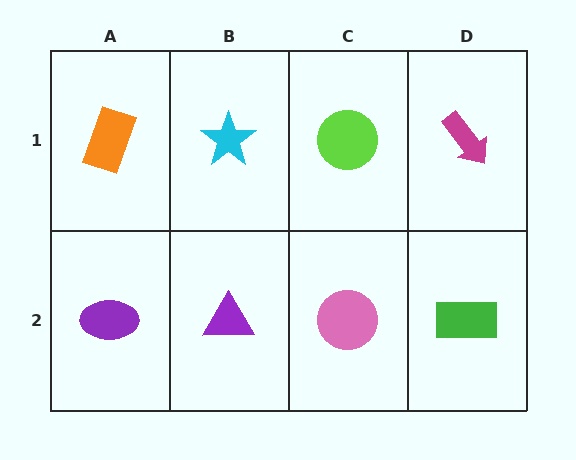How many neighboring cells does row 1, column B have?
3.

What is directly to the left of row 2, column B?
A purple ellipse.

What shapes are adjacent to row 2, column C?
A lime circle (row 1, column C), a purple triangle (row 2, column B), a green rectangle (row 2, column D).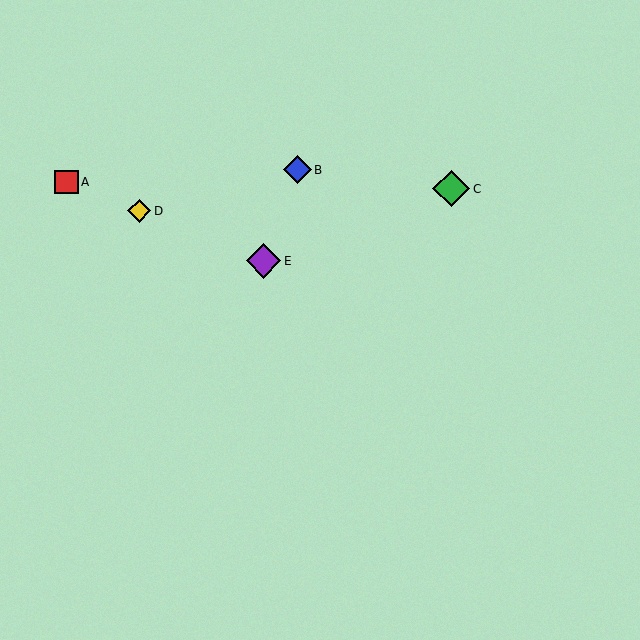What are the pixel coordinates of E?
Object E is at (263, 261).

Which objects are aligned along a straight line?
Objects A, D, E are aligned along a straight line.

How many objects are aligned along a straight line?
3 objects (A, D, E) are aligned along a straight line.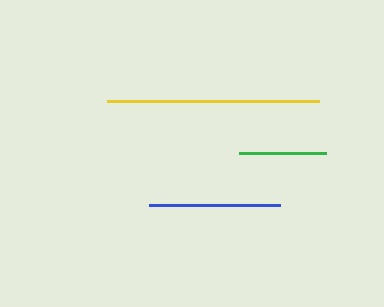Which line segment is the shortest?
The green line is the shortest at approximately 87 pixels.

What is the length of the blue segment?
The blue segment is approximately 131 pixels long.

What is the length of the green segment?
The green segment is approximately 87 pixels long.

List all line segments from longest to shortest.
From longest to shortest: yellow, blue, green.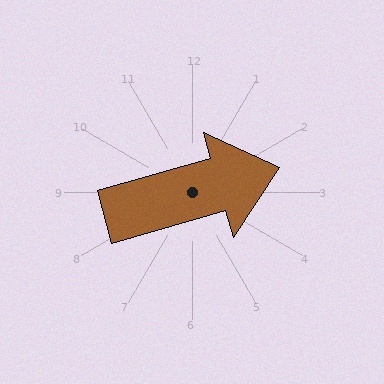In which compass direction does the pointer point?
East.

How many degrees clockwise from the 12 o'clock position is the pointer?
Approximately 74 degrees.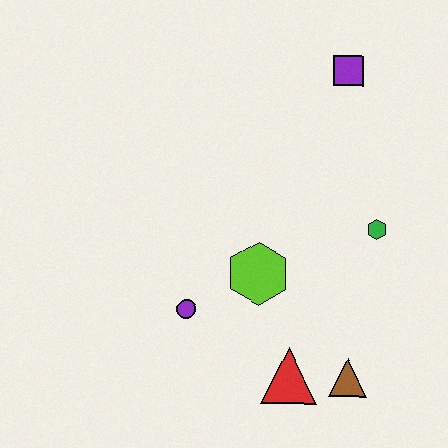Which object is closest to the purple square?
The green hexagon is closest to the purple square.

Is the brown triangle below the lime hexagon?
Yes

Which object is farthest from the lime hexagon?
The purple square is farthest from the lime hexagon.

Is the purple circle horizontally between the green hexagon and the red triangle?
No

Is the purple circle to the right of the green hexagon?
No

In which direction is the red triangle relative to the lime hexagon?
The red triangle is below the lime hexagon.